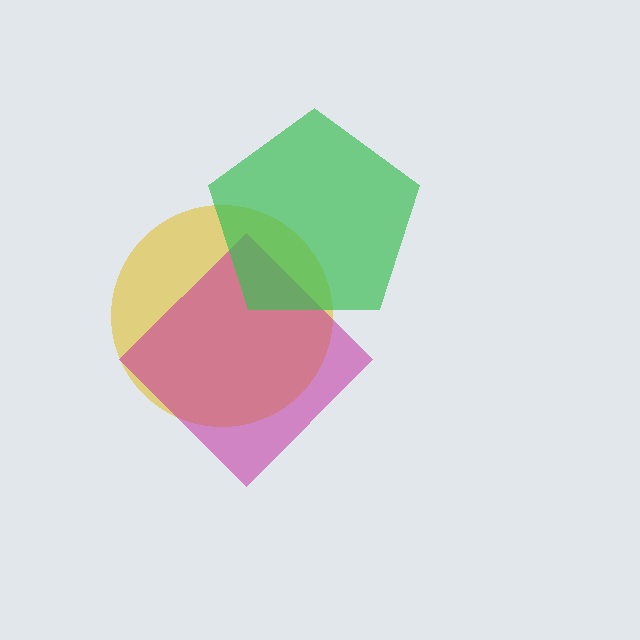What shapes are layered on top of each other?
The layered shapes are: a yellow circle, a magenta diamond, a green pentagon.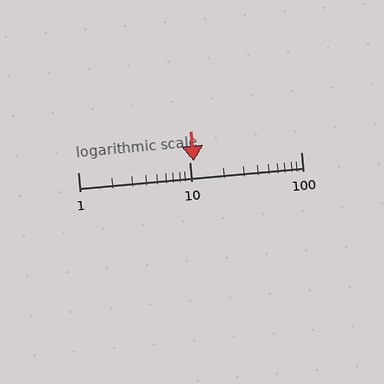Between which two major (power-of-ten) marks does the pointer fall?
The pointer is between 10 and 100.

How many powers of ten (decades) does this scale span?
The scale spans 2 decades, from 1 to 100.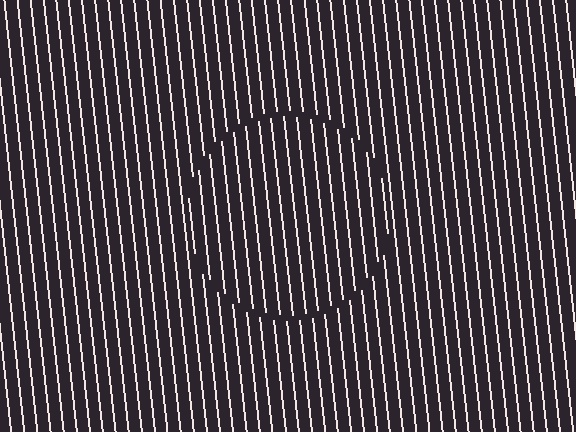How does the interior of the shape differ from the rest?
The interior of the shape contains the same grating, shifted by half a period — the contour is defined by the phase discontinuity where line-ends from the inner and outer gratings abut.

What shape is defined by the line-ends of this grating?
An illusory circle. The interior of the shape contains the same grating, shifted by half a period — the contour is defined by the phase discontinuity where line-ends from the inner and outer gratings abut.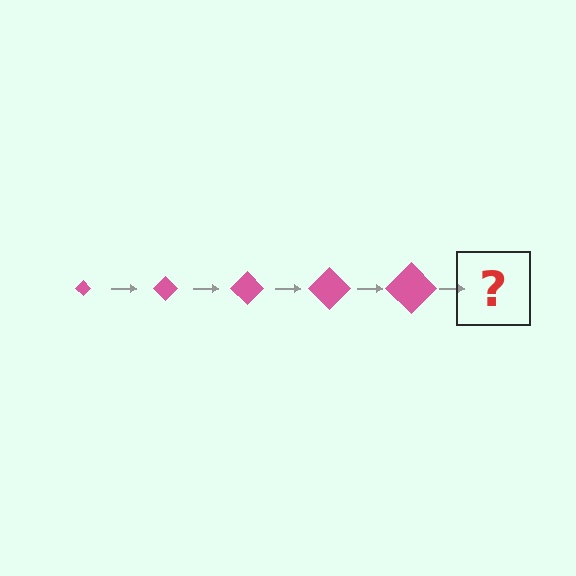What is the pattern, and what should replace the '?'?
The pattern is that the diamond gets progressively larger each step. The '?' should be a pink diamond, larger than the previous one.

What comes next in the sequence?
The next element should be a pink diamond, larger than the previous one.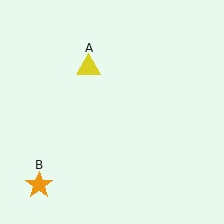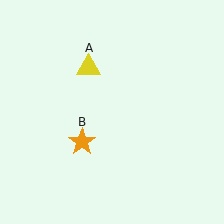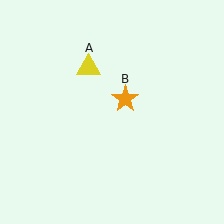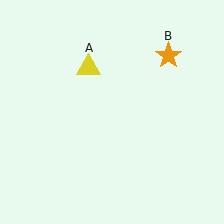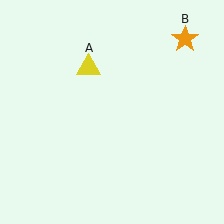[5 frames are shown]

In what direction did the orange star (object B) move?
The orange star (object B) moved up and to the right.